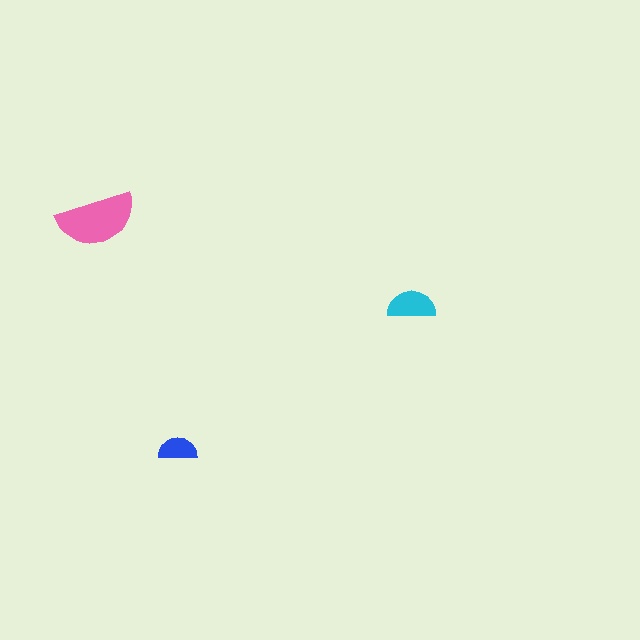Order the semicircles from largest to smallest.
the pink one, the cyan one, the blue one.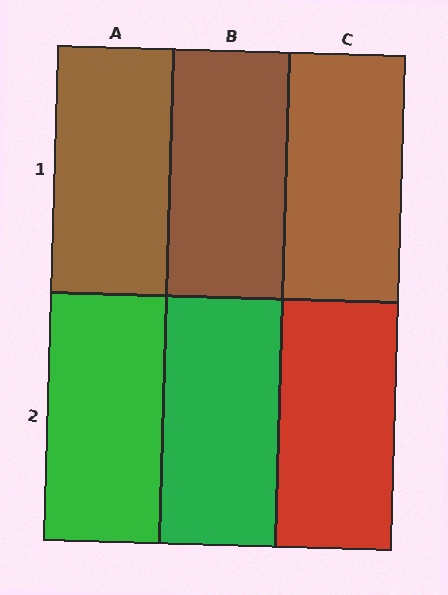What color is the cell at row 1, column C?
Brown.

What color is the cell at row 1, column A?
Brown.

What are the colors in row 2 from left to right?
Green, green, red.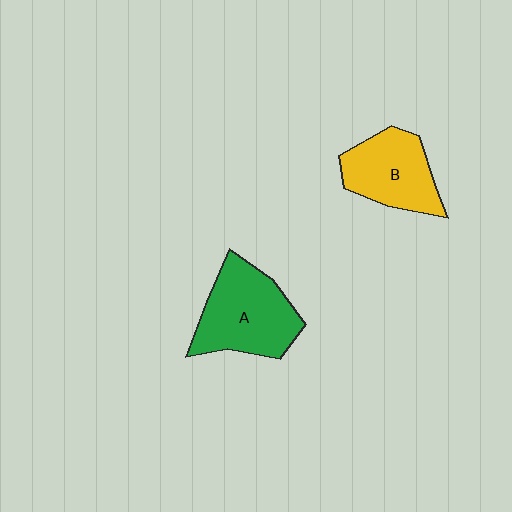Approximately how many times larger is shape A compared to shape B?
Approximately 1.2 times.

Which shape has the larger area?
Shape A (green).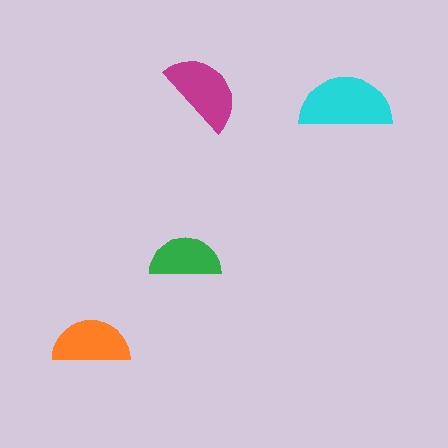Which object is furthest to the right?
The cyan semicircle is rightmost.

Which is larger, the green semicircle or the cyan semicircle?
The cyan one.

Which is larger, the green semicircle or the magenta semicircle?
The magenta one.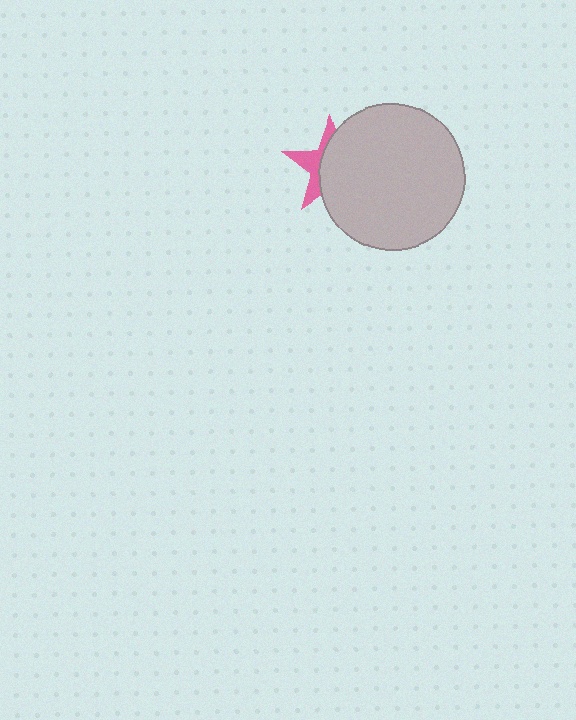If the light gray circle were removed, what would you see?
You would see the complete pink star.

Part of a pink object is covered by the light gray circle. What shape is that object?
It is a star.